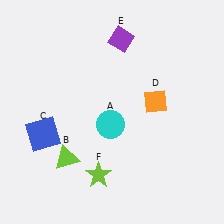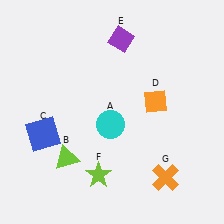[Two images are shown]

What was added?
An orange cross (G) was added in Image 2.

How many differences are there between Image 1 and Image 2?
There is 1 difference between the two images.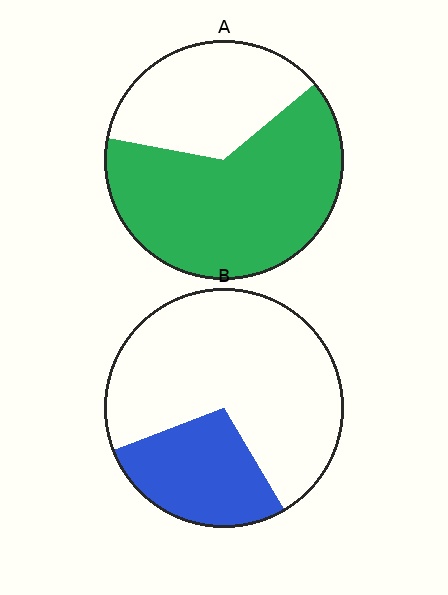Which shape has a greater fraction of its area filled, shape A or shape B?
Shape A.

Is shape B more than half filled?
No.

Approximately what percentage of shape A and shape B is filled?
A is approximately 65% and B is approximately 30%.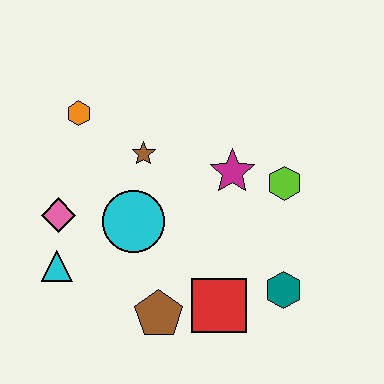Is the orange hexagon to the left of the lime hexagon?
Yes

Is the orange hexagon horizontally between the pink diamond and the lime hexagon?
Yes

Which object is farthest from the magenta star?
The cyan triangle is farthest from the magenta star.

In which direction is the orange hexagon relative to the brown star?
The orange hexagon is to the left of the brown star.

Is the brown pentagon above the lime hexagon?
No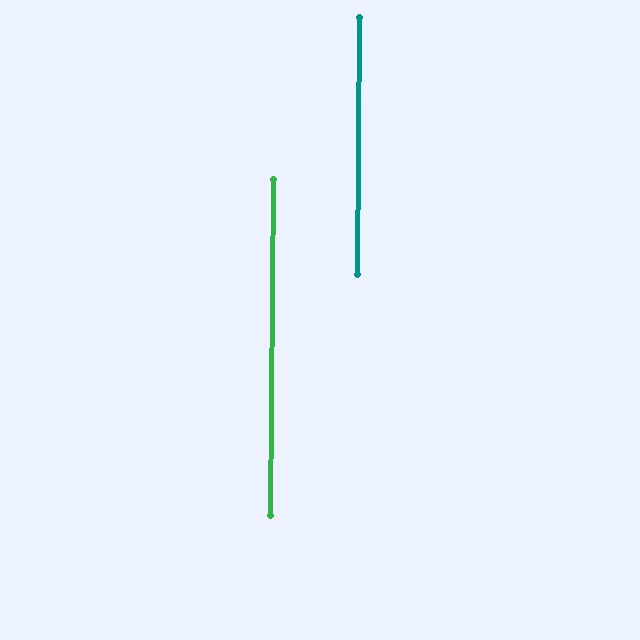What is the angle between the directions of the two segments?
Approximately 0 degrees.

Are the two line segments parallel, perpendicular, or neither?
Parallel — their directions differ by only 0.0°.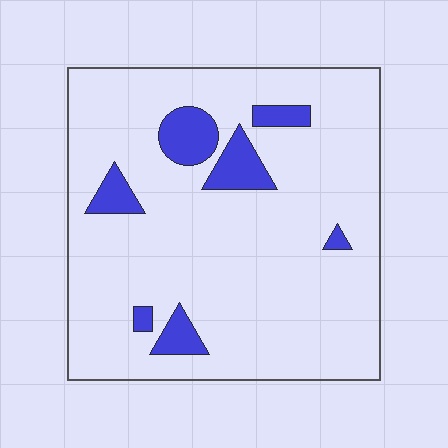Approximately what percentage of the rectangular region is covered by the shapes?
Approximately 10%.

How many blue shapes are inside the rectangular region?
7.